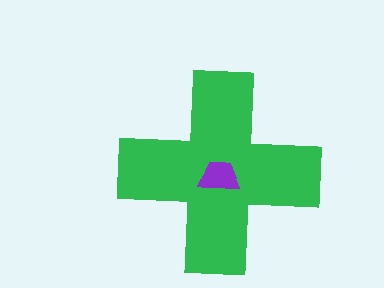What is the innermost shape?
The purple trapezoid.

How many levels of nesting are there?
2.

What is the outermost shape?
The green cross.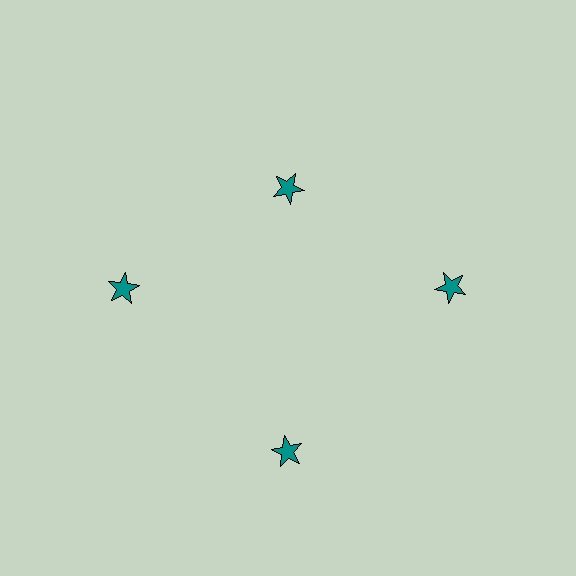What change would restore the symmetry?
The symmetry would be restored by moving it outward, back onto the ring so that all 4 stars sit at equal angles and equal distance from the center.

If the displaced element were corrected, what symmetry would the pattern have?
It would have 4-fold rotational symmetry — the pattern would map onto itself every 90 degrees.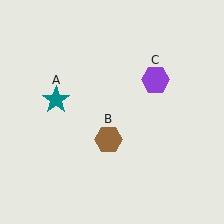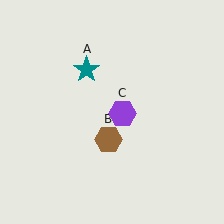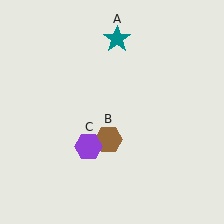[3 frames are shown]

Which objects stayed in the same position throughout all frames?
Brown hexagon (object B) remained stationary.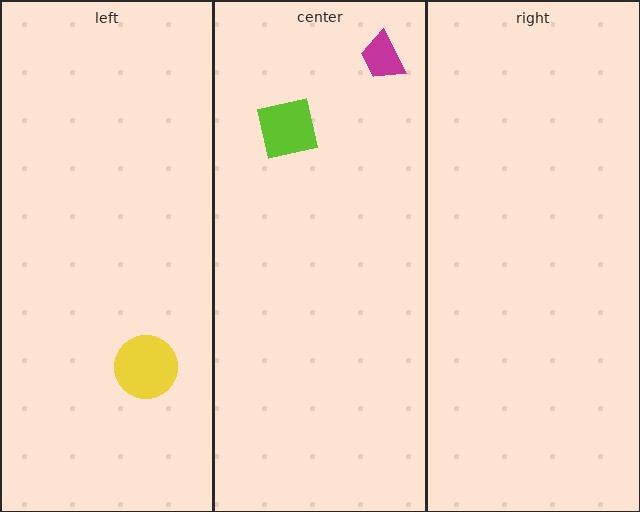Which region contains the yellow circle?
The left region.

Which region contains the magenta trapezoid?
The center region.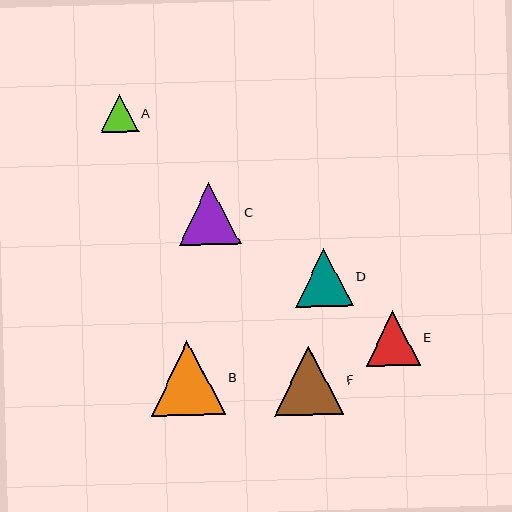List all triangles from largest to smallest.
From largest to smallest: B, F, C, D, E, A.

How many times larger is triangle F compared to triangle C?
Triangle F is approximately 1.1 times the size of triangle C.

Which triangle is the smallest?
Triangle A is the smallest with a size of approximately 38 pixels.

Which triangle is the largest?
Triangle B is the largest with a size of approximately 75 pixels.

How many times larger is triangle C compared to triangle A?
Triangle C is approximately 1.6 times the size of triangle A.